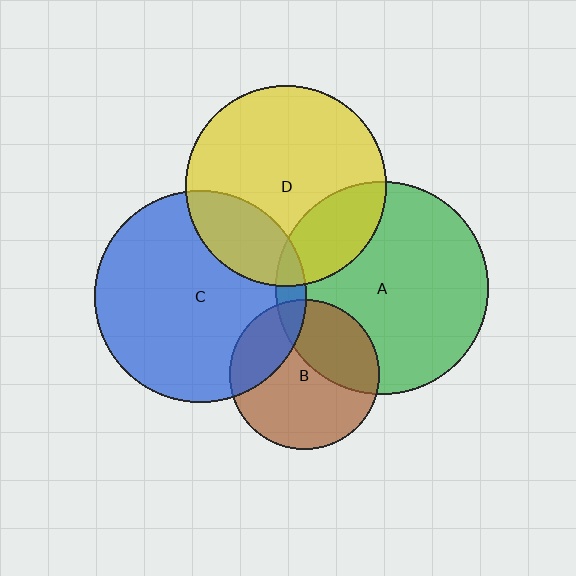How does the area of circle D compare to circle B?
Approximately 1.8 times.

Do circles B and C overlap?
Yes.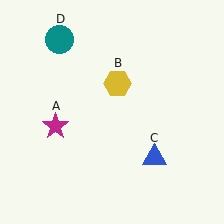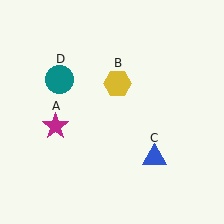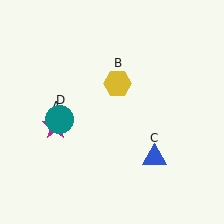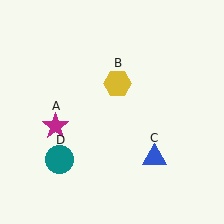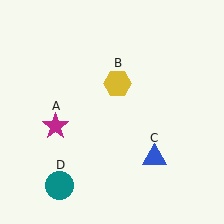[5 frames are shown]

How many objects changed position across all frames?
1 object changed position: teal circle (object D).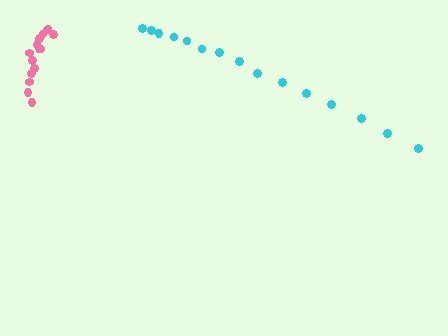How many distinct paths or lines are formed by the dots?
There are 2 distinct paths.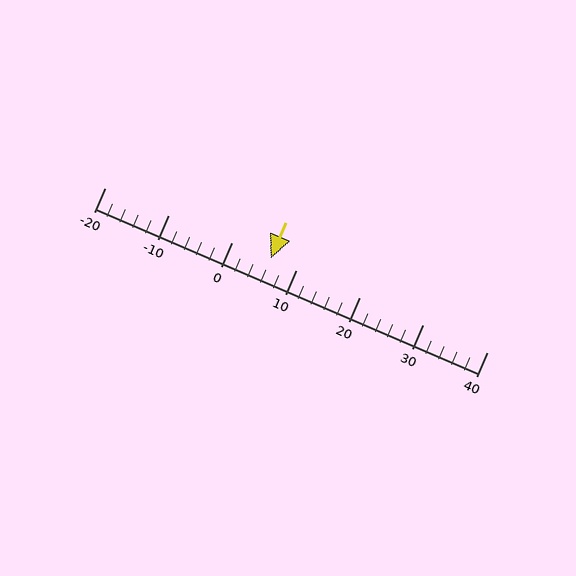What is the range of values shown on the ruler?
The ruler shows values from -20 to 40.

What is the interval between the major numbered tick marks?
The major tick marks are spaced 10 units apart.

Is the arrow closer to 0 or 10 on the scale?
The arrow is closer to 10.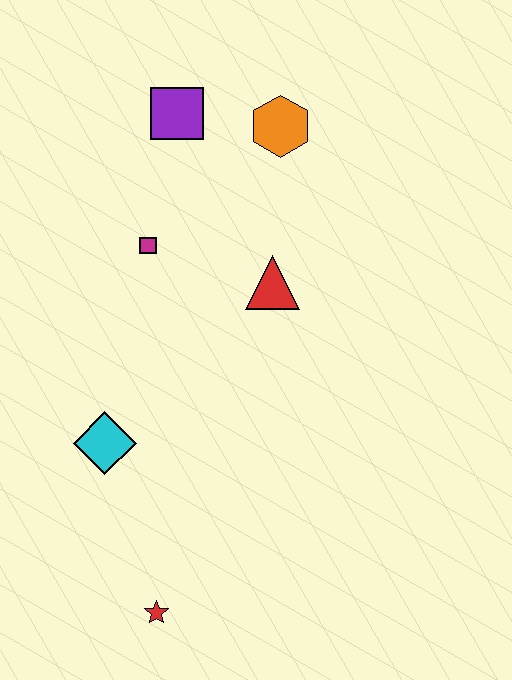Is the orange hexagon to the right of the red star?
Yes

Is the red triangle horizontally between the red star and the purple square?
No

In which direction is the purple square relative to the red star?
The purple square is above the red star.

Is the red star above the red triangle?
No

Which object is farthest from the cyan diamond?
The orange hexagon is farthest from the cyan diamond.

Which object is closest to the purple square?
The orange hexagon is closest to the purple square.